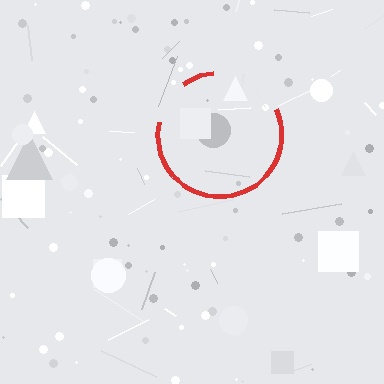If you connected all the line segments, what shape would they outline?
They would outline a circle.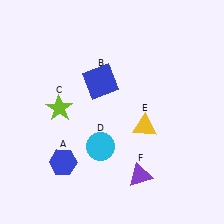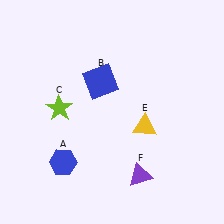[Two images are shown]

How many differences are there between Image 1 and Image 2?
There is 1 difference between the two images.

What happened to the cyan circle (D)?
The cyan circle (D) was removed in Image 2. It was in the bottom-left area of Image 1.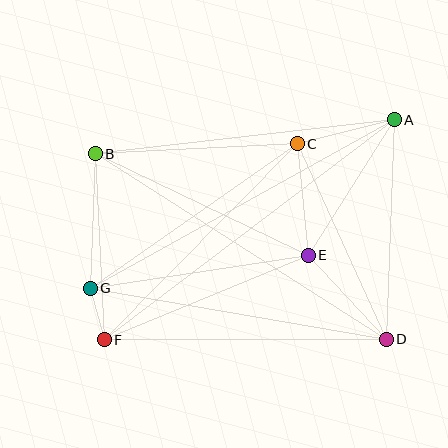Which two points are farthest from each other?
Points A and F are farthest from each other.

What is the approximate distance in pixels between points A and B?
The distance between A and B is approximately 301 pixels.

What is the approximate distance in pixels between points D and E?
The distance between D and E is approximately 115 pixels.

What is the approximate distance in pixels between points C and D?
The distance between C and D is approximately 215 pixels.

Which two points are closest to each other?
Points F and G are closest to each other.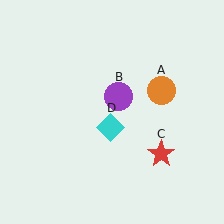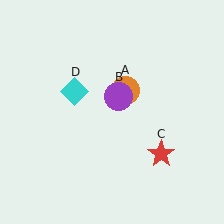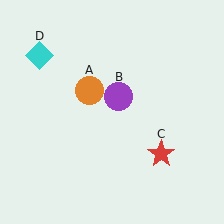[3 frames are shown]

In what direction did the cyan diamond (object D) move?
The cyan diamond (object D) moved up and to the left.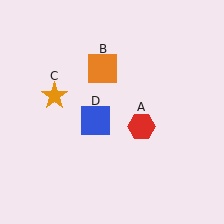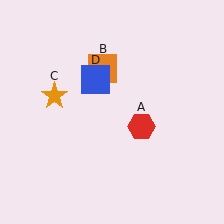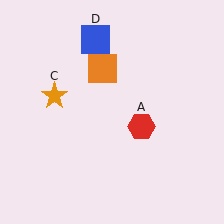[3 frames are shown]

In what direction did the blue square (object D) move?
The blue square (object D) moved up.